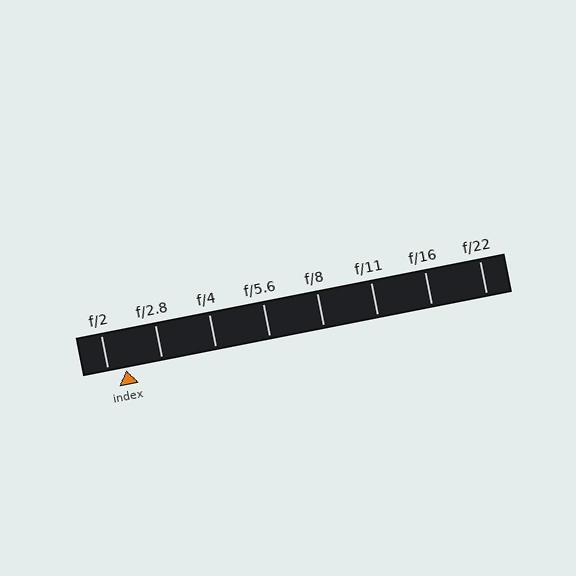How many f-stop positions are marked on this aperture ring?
There are 8 f-stop positions marked.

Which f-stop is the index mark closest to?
The index mark is closest to f/2.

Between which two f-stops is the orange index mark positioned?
The index mark is between f/2 and f/2.8.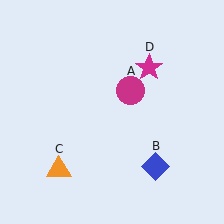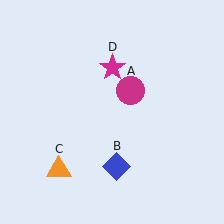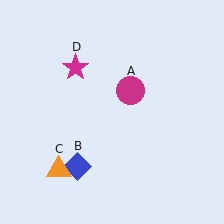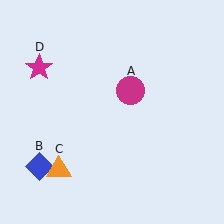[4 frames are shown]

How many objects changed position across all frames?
2 objects changed position: blue diamond (object B), magenta star (object D).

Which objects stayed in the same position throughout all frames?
Magenta circle (object A) and orange triangle (object C) remained stationary.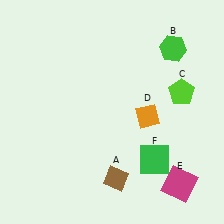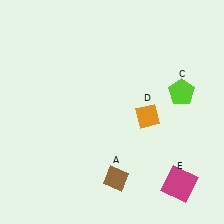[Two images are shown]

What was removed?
The green hexagon (B), the green square (F) were removed in Image 2.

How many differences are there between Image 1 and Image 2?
There are 2 differences between the two images.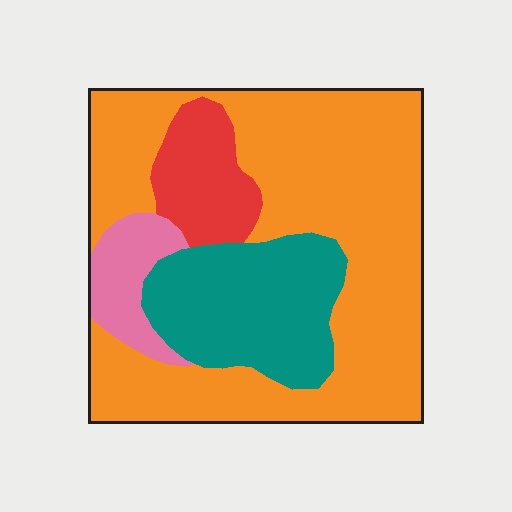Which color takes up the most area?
Orange, at roughly 60%.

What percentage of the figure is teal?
Teal covers 21% of the figure.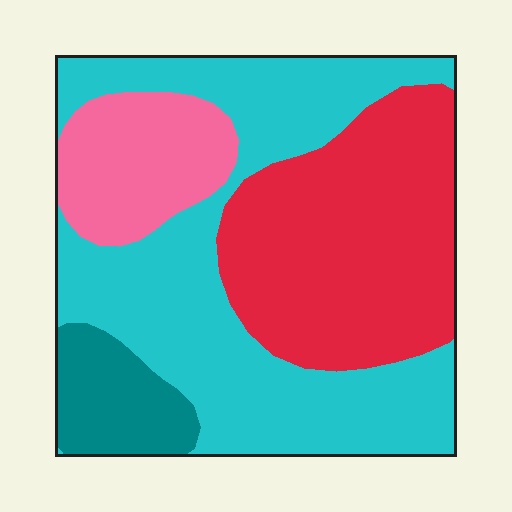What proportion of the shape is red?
Red covers 33% of the shape.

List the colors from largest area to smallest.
From largest to smallest: cyan, red, pink, teal.